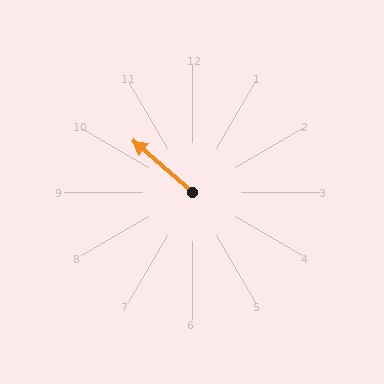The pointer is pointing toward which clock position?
Roughly 10 o'clock.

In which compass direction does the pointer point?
Northwest.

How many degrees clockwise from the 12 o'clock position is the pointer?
Approximately 311 degrees.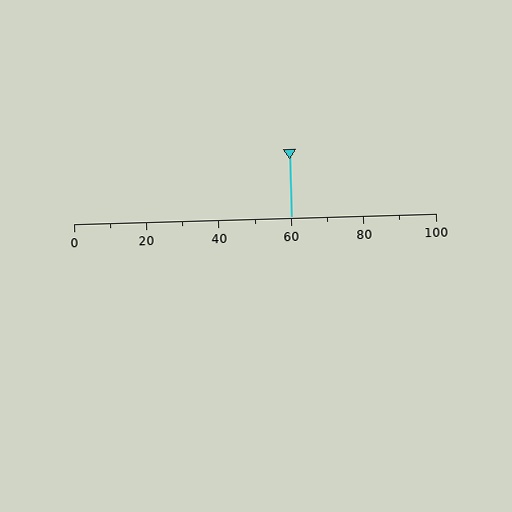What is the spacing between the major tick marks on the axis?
The major ticks are spaced 20 apart.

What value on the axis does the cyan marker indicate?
The marker indicates approximately 60.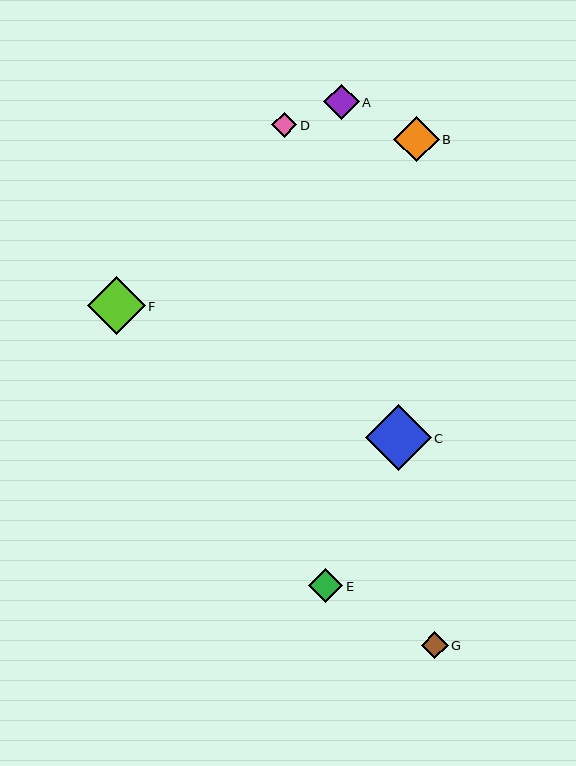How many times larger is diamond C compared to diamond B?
Diamond C is approximately 1.4 times the size of diamond B.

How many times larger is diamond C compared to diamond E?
Diamond C is approximately 1.9 times the size of diamond E.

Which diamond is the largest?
Diamond C is the largest with a size of approximately 66 pixels.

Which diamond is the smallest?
Diamond D is the smallest with a size of approximately 25 pixels.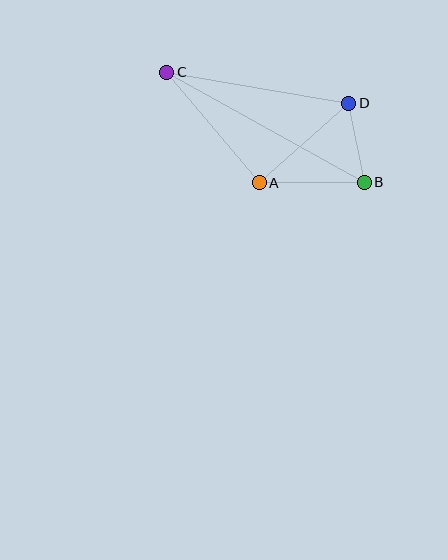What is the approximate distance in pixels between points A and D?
The distance between A and D is approximately 120 pixels.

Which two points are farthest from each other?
Points B and C are farthest from each other.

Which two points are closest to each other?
Points B and D are closest to each other.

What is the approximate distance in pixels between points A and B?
The distance between A and B is approximately 105 pixels.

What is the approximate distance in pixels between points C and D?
The distance between C and D is approximately 184 pixels.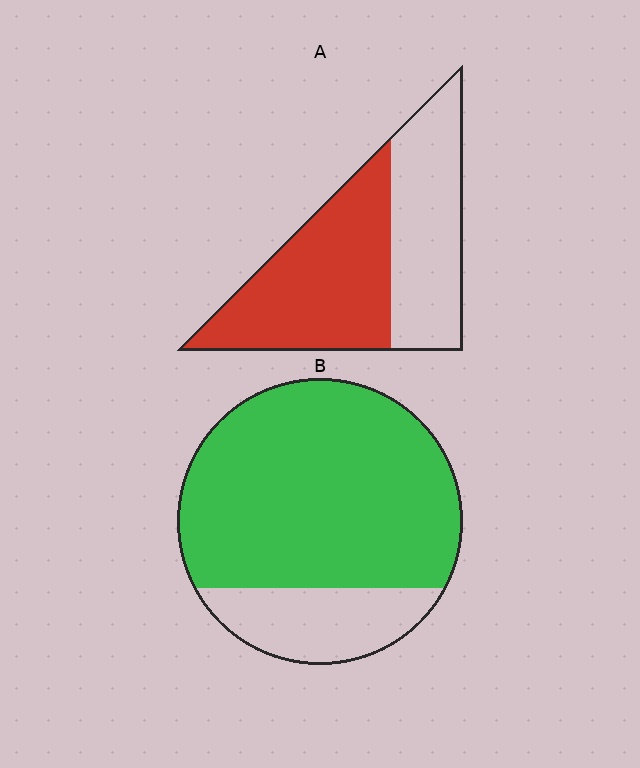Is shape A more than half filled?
Yes.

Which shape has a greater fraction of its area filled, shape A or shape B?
Shape B.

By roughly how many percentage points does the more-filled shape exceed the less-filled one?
By roughly 20 percentage points (B over A).